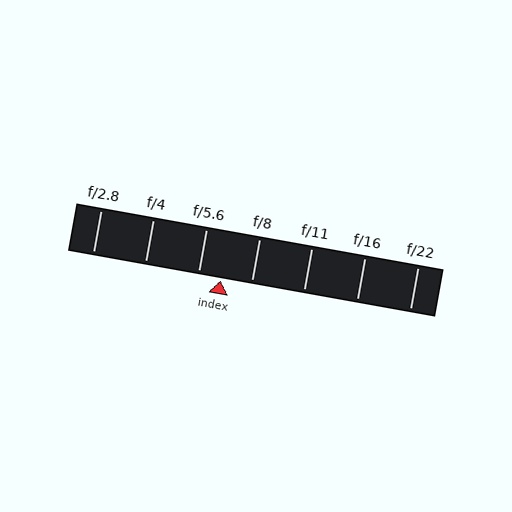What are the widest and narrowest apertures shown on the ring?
The widest aperture shown is f/2.8 and the narrowest is f/22.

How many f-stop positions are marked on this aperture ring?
There are 7 f-stop positions marked.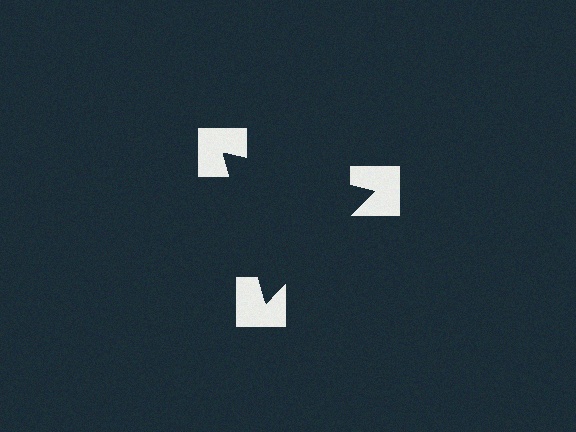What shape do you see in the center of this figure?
An illusory triangle — its edges are inferred from the aligned wedge cuts in the notched squares, not physically drawn.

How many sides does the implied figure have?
3 sides.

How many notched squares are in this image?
There are 3 — one at each vertex of the illusory triangle.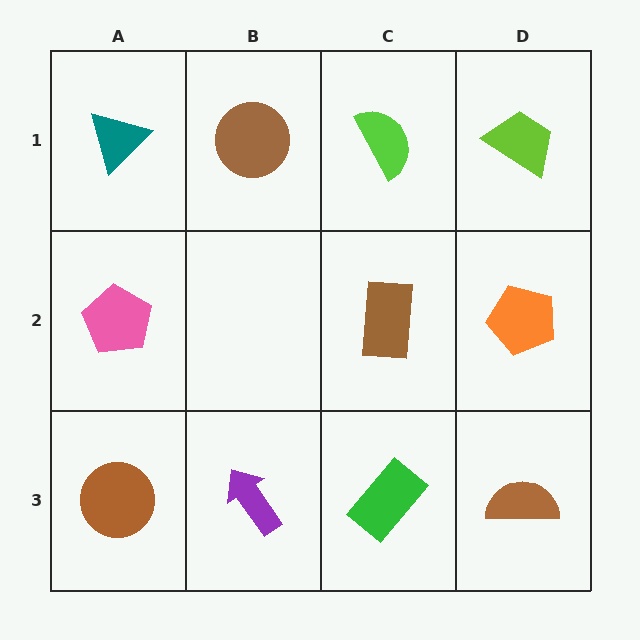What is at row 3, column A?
A brown circle.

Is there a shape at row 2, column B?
No, that cell is empty.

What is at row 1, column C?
A lime semicircle.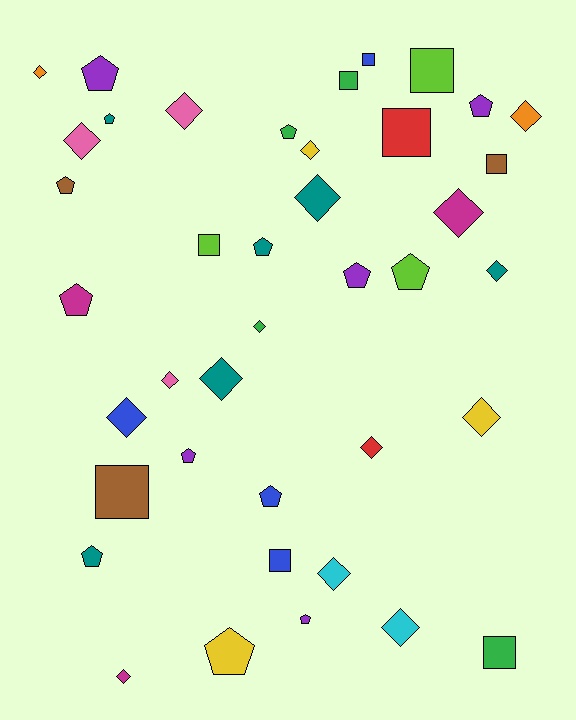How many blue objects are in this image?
There are 4 blue objects.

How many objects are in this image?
There are 40 objects.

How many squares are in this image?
There are 9 squares.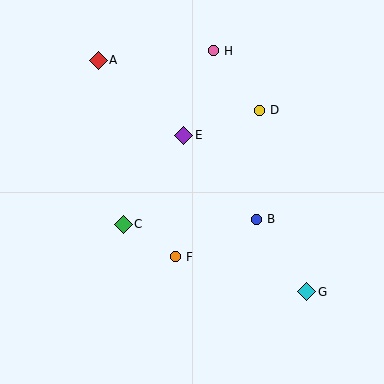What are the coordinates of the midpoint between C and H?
The midpoint between C and H is at (168, 137).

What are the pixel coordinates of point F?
Point F is at (175, 257).